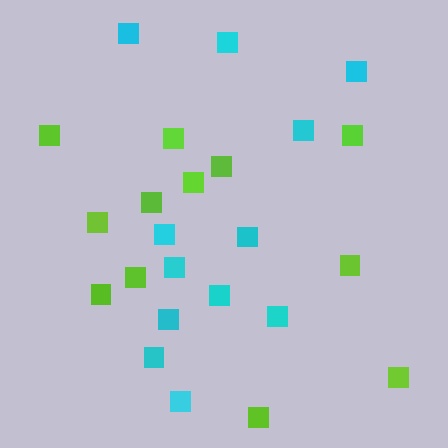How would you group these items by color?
There are 2 groups: one group of cyan squares (12) and one group of lime squares (12).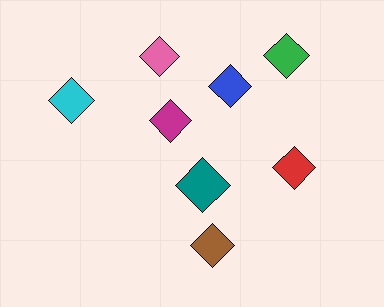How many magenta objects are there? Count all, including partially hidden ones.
There is 1 magenta object.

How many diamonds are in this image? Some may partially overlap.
There are 8 diamonds.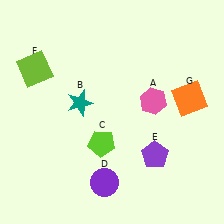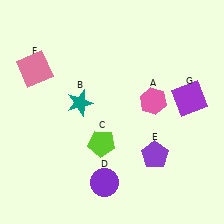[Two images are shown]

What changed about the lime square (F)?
In Image 1, F is lime. In Image 2, it changed to pink.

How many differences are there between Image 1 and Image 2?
There are 2 differences between the two images.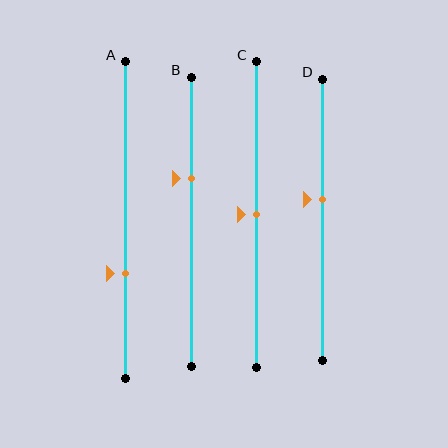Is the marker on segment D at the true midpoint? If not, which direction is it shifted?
No, the marker on segment D is shifted upward by about 7% of the segment length.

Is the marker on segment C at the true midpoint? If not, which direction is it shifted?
Yes, the marker on segment C is at the true midpoint.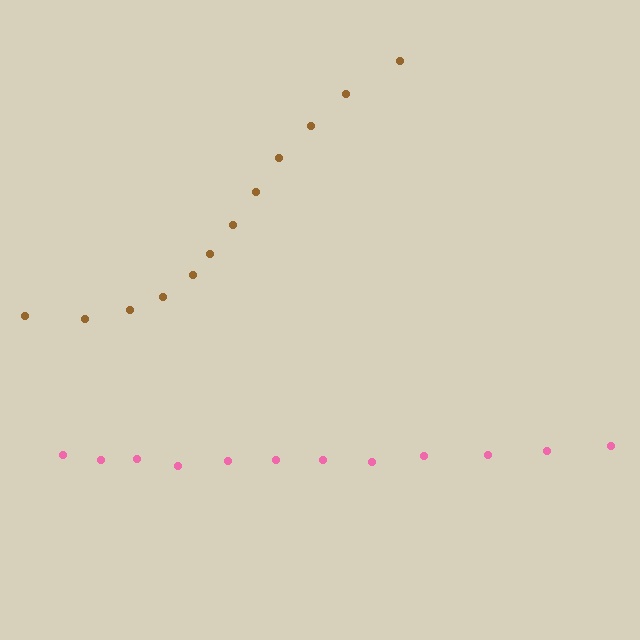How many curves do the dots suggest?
There are 2 distinct paths.